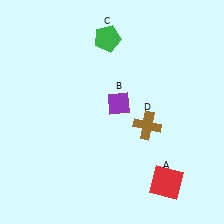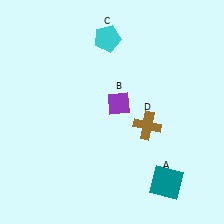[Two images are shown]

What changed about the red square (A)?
In Image 1, A is red. In Image 2, it changed to teal.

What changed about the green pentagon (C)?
In Image 1, C is green. In Image 2, it changed to cyan.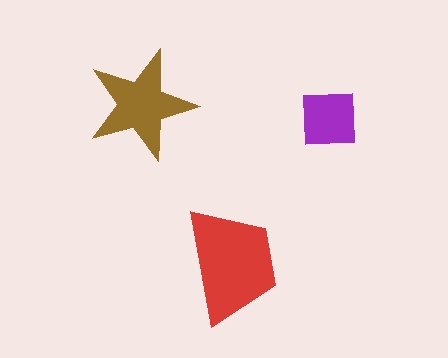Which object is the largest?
The red trapezoid.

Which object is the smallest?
The purple square.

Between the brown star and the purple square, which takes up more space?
The brown star.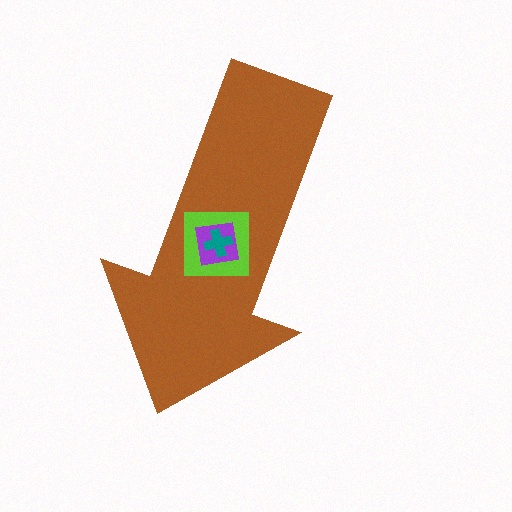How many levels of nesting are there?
4.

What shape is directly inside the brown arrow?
The lime square.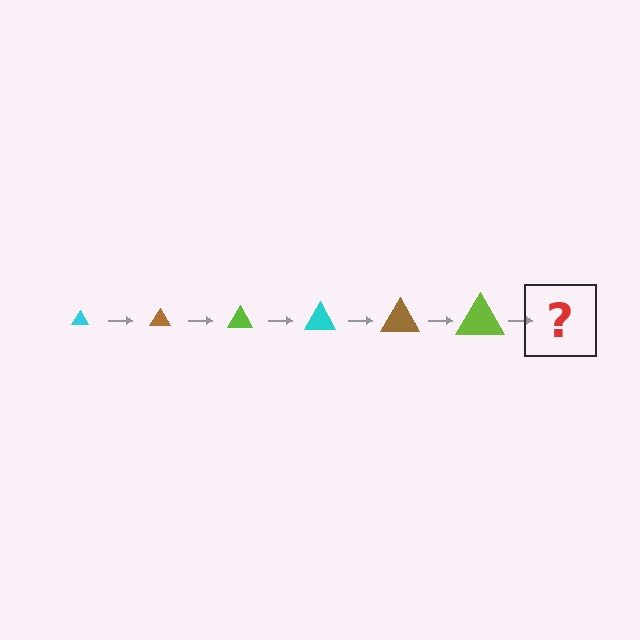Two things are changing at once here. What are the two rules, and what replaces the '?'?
The two rules are that the triangle grows larger each step and the color cycles through cyan, brown, and lime. The '?' should be a cyan triangle, larger than the previous one.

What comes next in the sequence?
The next element should be a cyan triangle, larger than the previous one.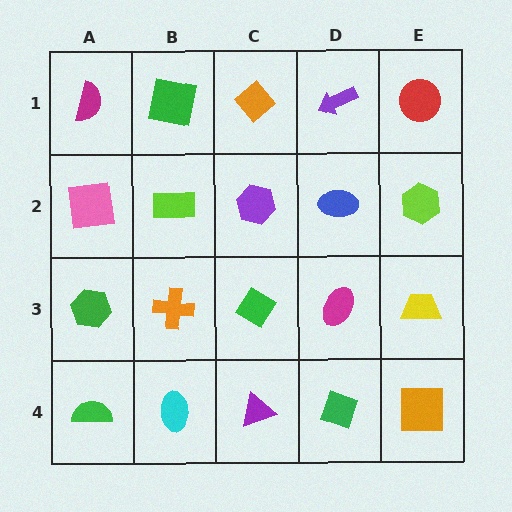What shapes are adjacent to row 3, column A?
A pink square (row 2, column A), a green semicircle (row 4, column A), an orange cross (row 3, column B).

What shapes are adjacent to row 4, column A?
A green hexagon (row 3, column A), a cyan ellipse (row 4, column B).